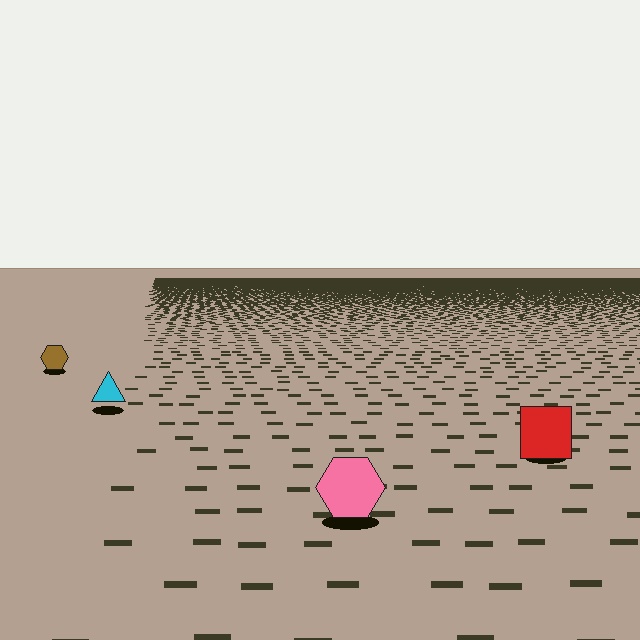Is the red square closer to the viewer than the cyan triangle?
Yes. The red square is closer — you can tell from the texture gradient: the ground texture is coarser near it.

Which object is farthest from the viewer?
The brown hexagon is farthest from the viewer. It appears smaller and the ground texture around it is denser.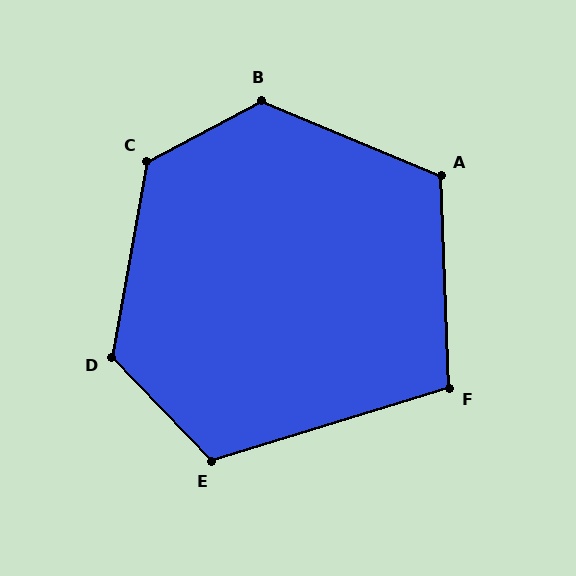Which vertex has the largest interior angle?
B, at approximately 129 degrees.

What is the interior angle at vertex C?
Approximately 128 degrees (obtuse).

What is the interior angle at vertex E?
Approximately 117 degrees (obtuse).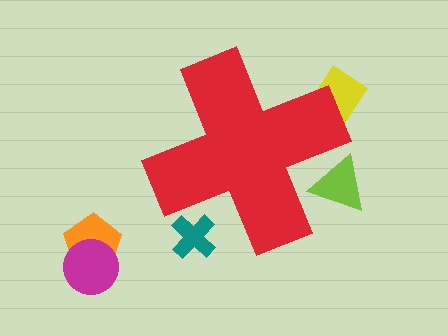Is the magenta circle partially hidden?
No, the magenta circle is fully visible.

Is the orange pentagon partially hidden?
No, the orange pentagon is fully visible.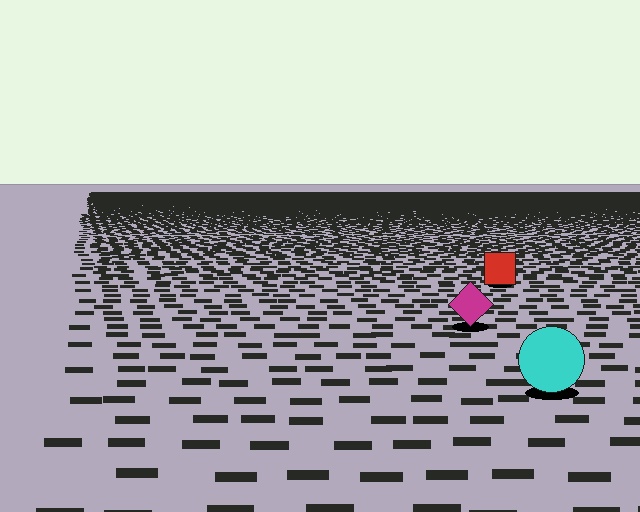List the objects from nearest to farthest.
From nearest to farthest: the cyan circle, the magenta diamond, the red square.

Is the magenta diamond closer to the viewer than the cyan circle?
No. The cyan circle is closer — you can tell from the texture gradient: the ground texture is coarser near it.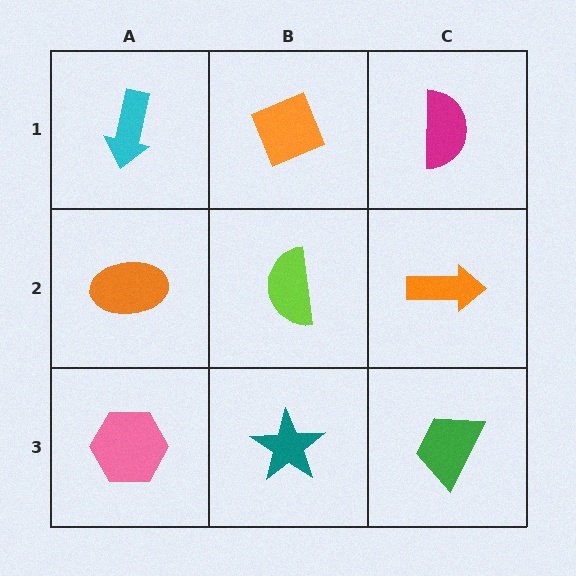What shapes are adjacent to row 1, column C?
An orange arrow (row 2, column C), an orange diamond (row 1, column B).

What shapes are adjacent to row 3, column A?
An orange ellipse (row 2, column A), a teal star (row 3, column B).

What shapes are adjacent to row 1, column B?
A lime semicircle (row 2, column B), a cyan arrow (row 1, column A), a magenta semicircle (row 1, column C).